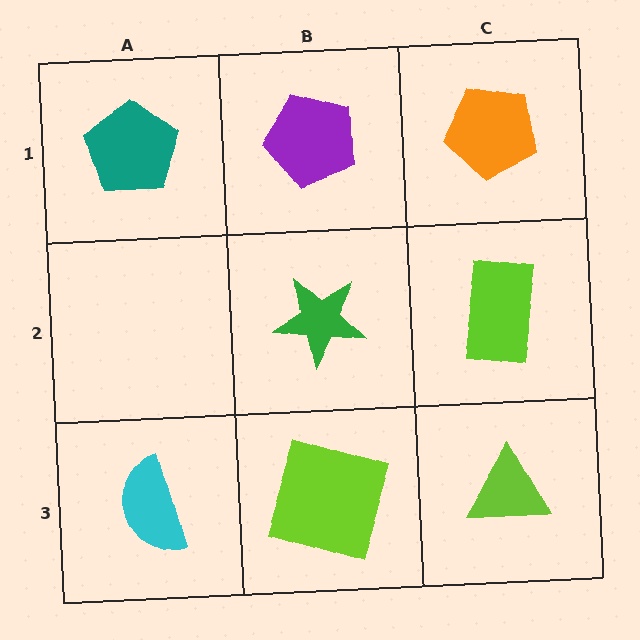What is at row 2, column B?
A green star.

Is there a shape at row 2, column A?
No, that cell is empty.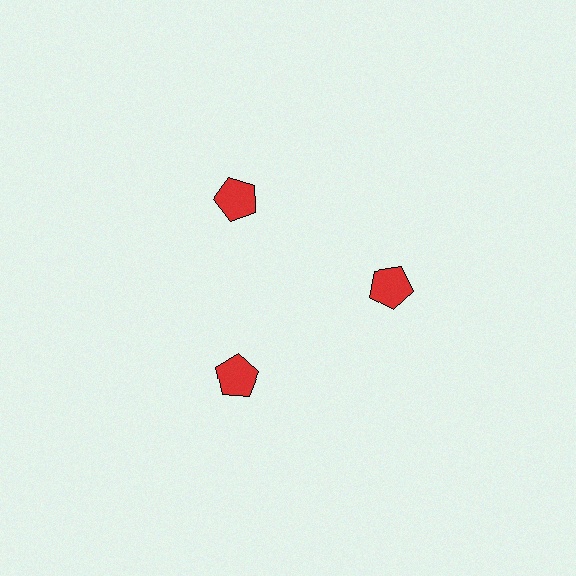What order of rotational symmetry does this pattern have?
This pattern has 3-fold rotational symmetry.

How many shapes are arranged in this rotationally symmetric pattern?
There are 3 shapes, arranged in 3 groups of 1.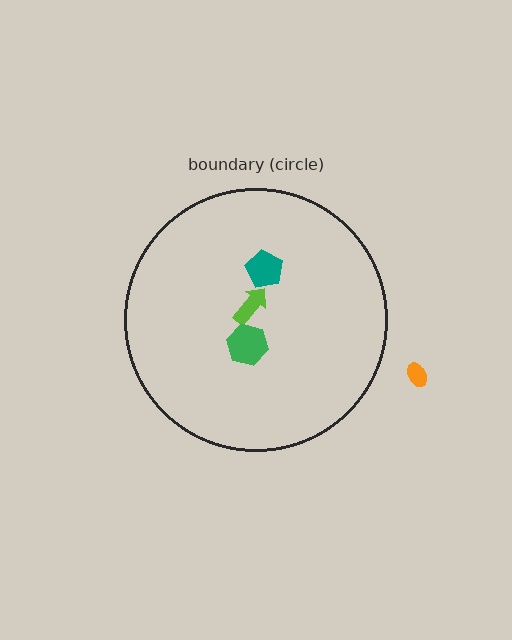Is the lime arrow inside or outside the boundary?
Inside.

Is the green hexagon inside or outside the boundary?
Inside.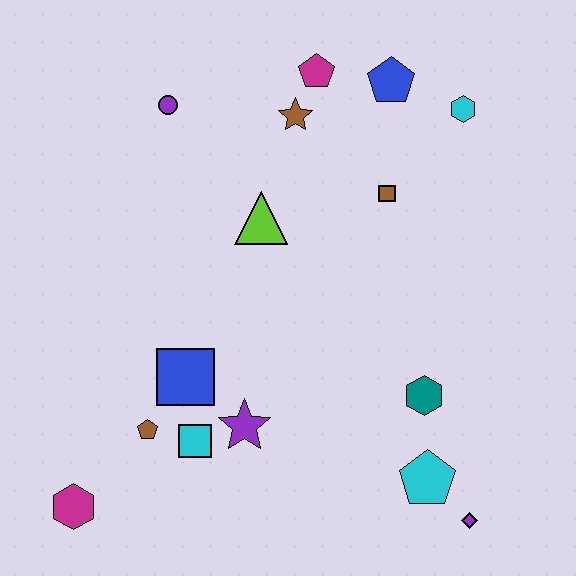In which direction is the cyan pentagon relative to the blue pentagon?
The cyan pentagon is below the blue pentagon.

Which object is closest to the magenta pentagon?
The brown star is closest to the magenta pentagon.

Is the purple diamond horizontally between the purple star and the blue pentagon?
No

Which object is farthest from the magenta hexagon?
The cyan hexagon is farthest from the magenta hexagon.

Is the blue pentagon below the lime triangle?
No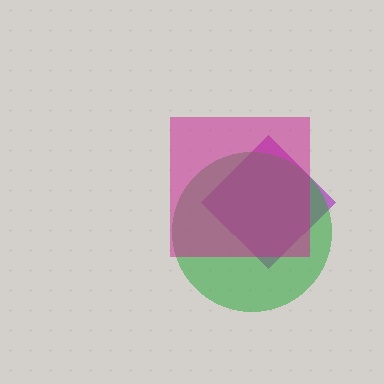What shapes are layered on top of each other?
The layered shapes are: a purple diamond, a green circle, a magenta square.